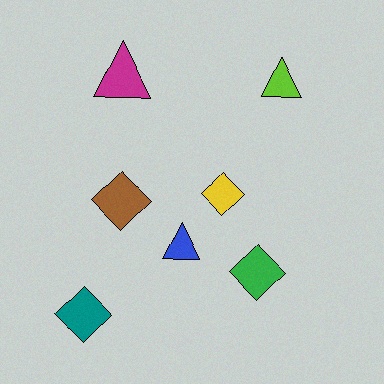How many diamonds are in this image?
There are 4 diamonds.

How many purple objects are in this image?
There are no purple objects.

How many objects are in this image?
There are 7 objects.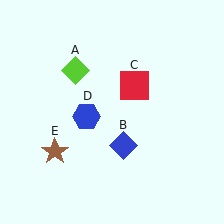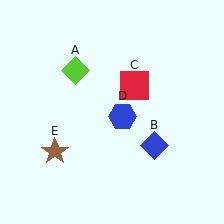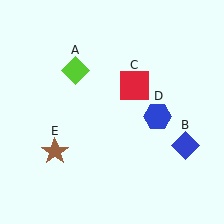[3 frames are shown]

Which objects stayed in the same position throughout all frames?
Lime diamond (object A) and red square (object C) and brown star (object E) remained stationary.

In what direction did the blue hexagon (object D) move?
The blue hexagon (object D) moved right.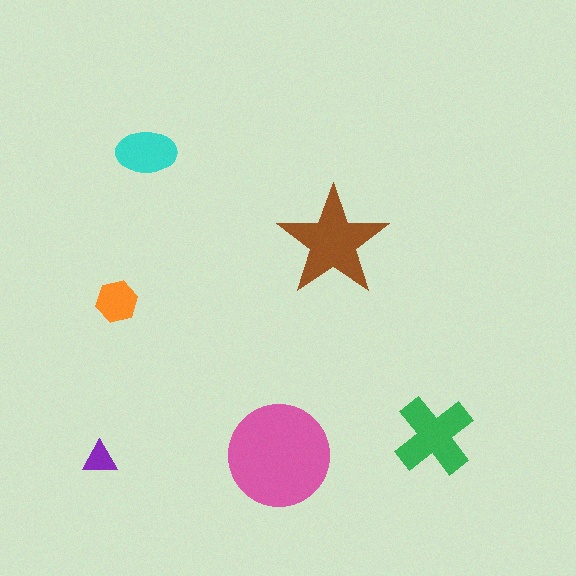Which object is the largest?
The pink circle.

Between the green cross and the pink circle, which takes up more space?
The pink circle.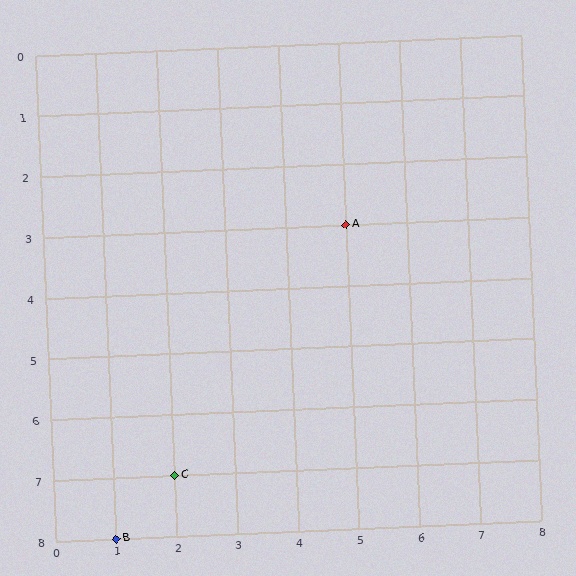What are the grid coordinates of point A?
Point A is at grid coordinates (5, 3).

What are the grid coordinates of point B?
Point B is at grid coordinates (1, 8).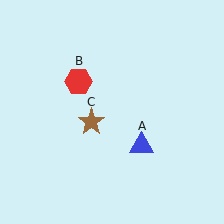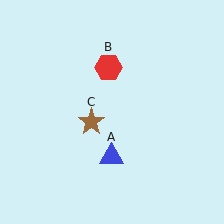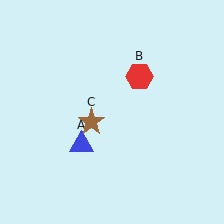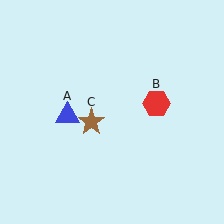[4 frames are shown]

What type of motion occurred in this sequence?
The blue triangle (object A), red hexagon (object B) rotated clockwise around the center of the scene.